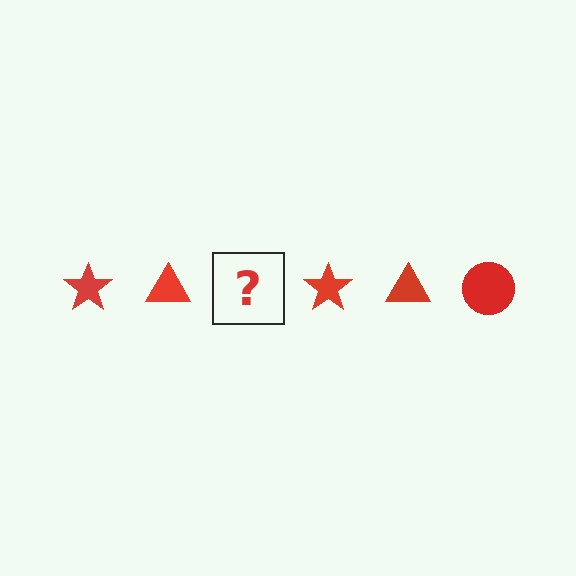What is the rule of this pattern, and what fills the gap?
The rule is that the pattern cycles through star, triangle, circle shapes in red. The gap should be filled with a red circle.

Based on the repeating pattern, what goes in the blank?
The blank should be a red circle.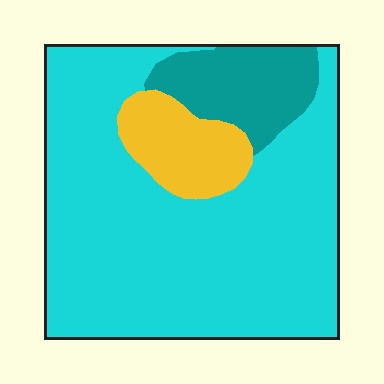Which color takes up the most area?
Cyan, at roughly 75%.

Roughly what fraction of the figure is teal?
Teal takes up less than a quarter of the figure.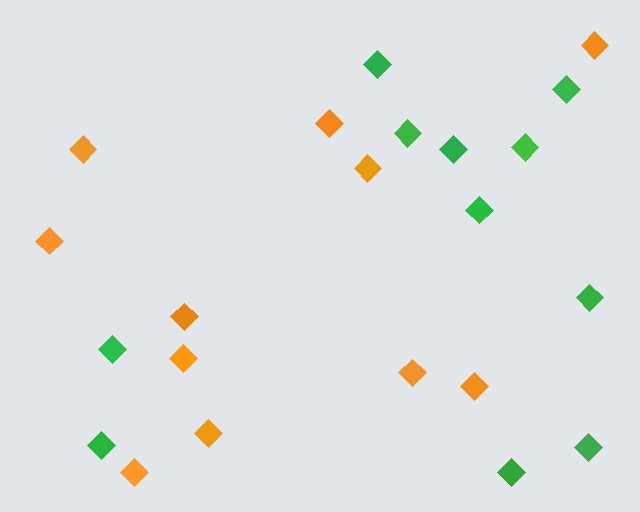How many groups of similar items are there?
There are 2 groups: one group of orange diamonds (11) and one group of green diamonds (11).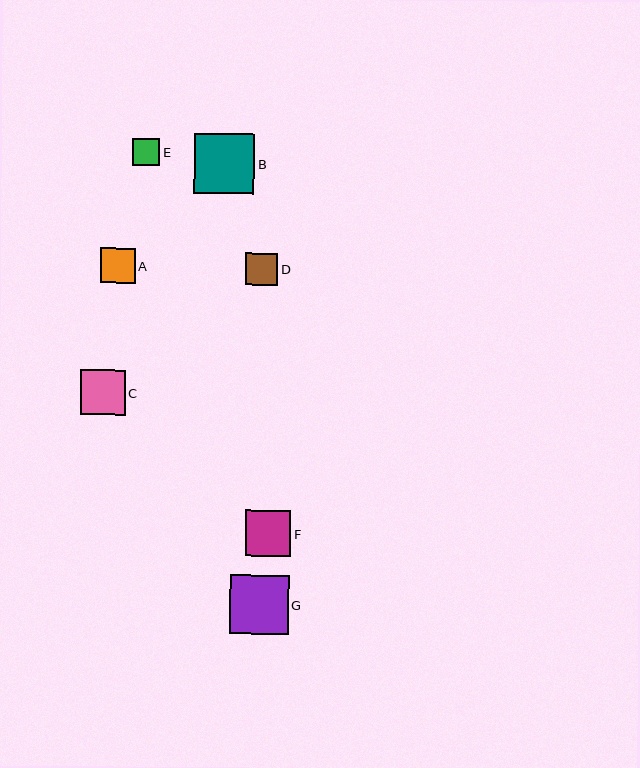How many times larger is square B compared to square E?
Square B is approximately 2.2 times the size of square E.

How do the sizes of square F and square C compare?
Square F and square C are approximately the same size.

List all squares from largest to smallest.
From largest to smallest: B, G, F, C, A, D, E.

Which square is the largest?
Square B is the largest with a size of approximately 60 pixels.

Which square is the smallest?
Square E is the smallest with a size of approximately 27 pixels.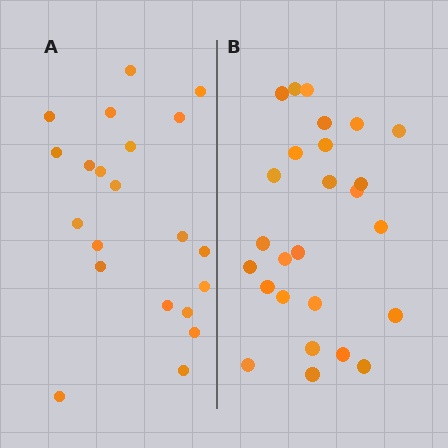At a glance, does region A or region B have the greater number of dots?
Region B (the right region) has more dots.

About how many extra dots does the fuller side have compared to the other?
Region B has about 5 more dots than region A.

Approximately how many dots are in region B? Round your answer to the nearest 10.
About 30 dots. (The exact count is 26, which rounds to 30.)